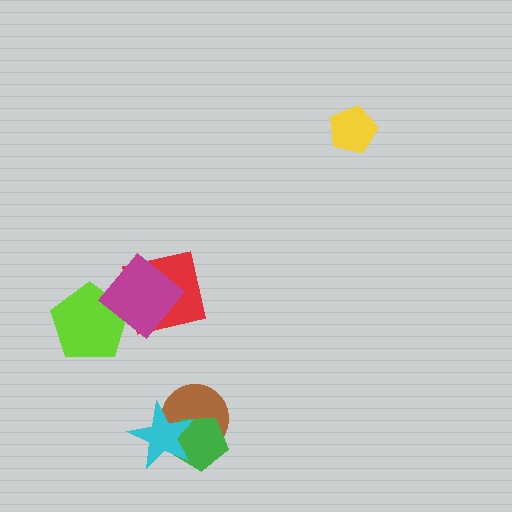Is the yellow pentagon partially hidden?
No, no other shape covers it.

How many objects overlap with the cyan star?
2 objects overlap with the cyan star.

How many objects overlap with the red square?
1 object overlaps with the red square.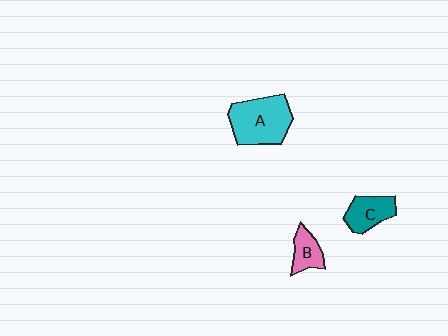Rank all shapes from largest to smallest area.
From largest to smallest: A (cyan), C (teal), B (pink).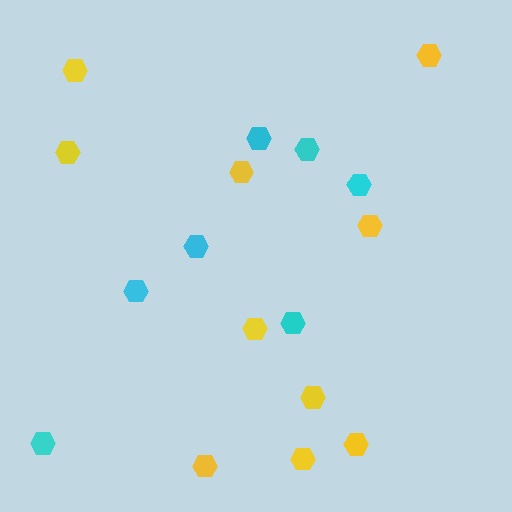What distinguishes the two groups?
There are 2 groups: one group of yellow hexagons (10) and one group of cyan hexagons (7).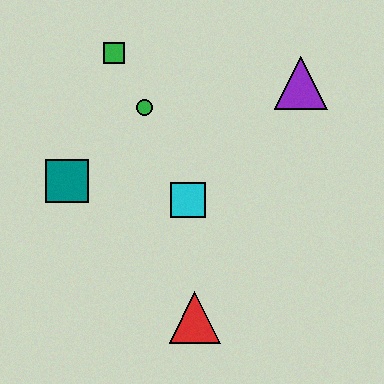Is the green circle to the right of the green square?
Yes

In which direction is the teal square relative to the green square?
The teal square is below the green square.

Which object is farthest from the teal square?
The purple triangle is farthest from the teal square.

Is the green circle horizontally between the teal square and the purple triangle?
Yes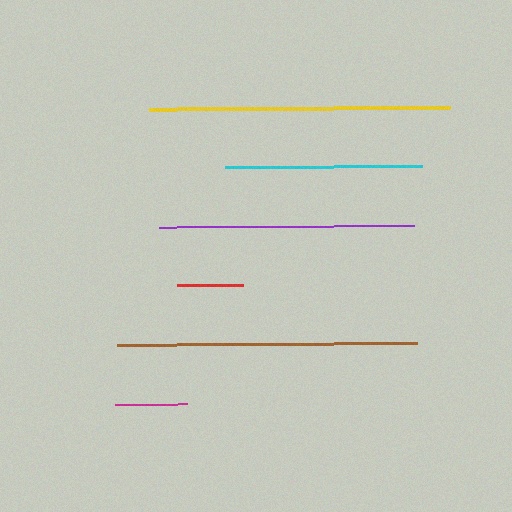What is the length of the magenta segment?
The magenta segment is approximately 72 pixels long.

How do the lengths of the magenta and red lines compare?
The magenta and red lines are approximately the same length.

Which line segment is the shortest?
The red line is the shortest at approximately 66 pixels.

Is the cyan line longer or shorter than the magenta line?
The cyan line is longer than the magenta line.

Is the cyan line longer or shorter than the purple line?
The purple line is longer than the cyan line.